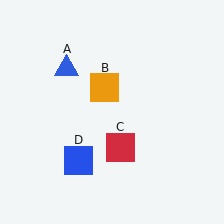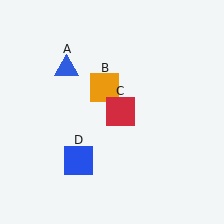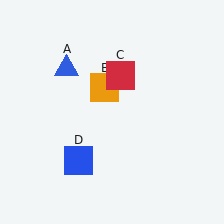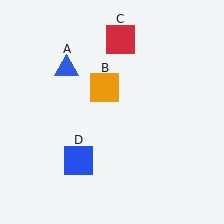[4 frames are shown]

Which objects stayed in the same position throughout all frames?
Blue triangle (object A) and orange square (object B) and blue square (object D) remained stationary.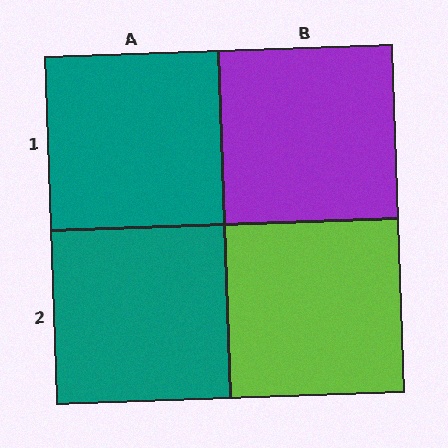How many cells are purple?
1 cell is purple.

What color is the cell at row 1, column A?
Teal.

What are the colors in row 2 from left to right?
Teal, lime.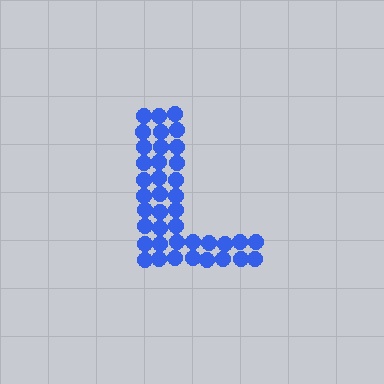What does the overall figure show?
The overall figure shows the letter L.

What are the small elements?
The small elements are circles.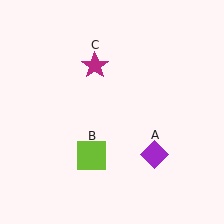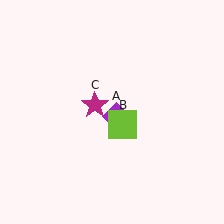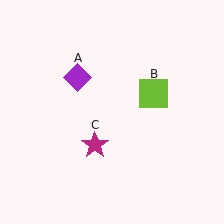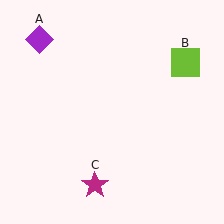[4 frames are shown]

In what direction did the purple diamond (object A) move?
The purple diamond (object A) moved up and to the left.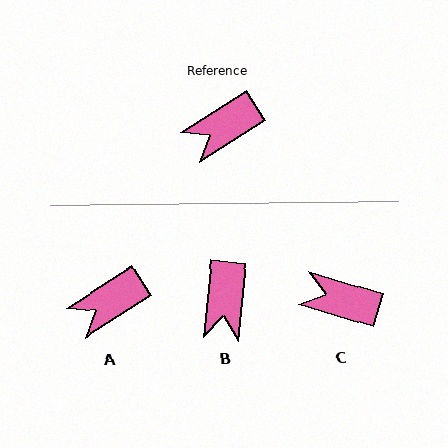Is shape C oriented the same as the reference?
No, it is off by about 50 degrees.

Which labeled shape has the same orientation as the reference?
A.